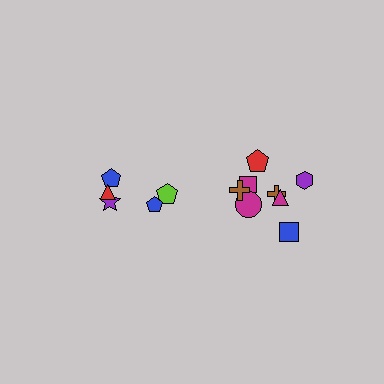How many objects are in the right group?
There are 8 objects.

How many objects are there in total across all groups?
There are 13 objects.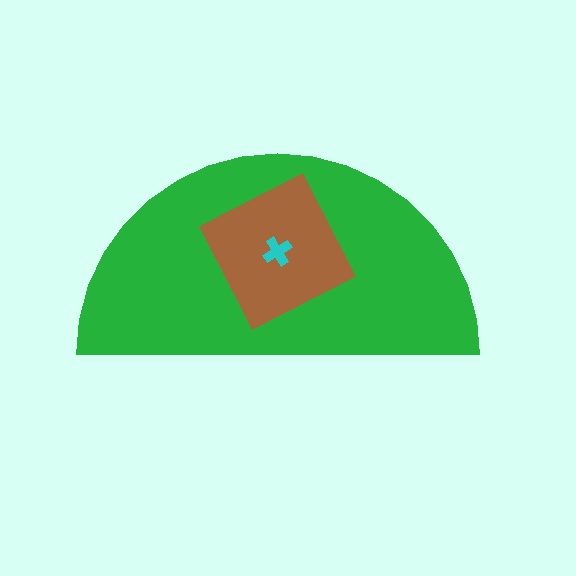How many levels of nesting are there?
3.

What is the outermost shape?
The green semicircle.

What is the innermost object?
The cyan cross.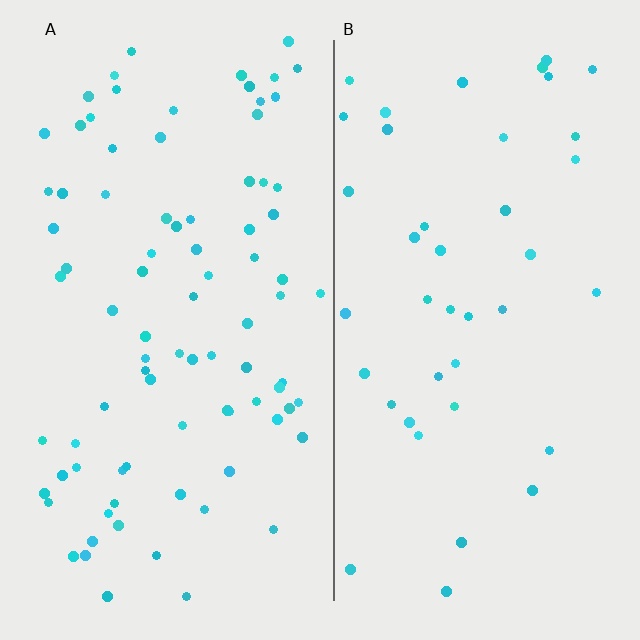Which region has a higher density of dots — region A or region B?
A (the left).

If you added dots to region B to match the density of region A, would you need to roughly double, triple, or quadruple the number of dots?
Approximately double.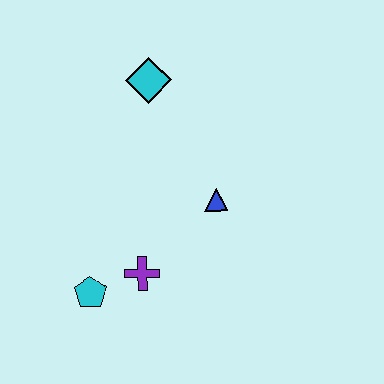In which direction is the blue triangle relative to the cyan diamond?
The blue triangle is below the cyan diamond.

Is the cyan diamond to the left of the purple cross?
No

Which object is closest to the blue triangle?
The purple cross is closest to the blue triangle.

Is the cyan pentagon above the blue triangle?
No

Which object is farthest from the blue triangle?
The cyan pentagon is farthest from the blue triangle.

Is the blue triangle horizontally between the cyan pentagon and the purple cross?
No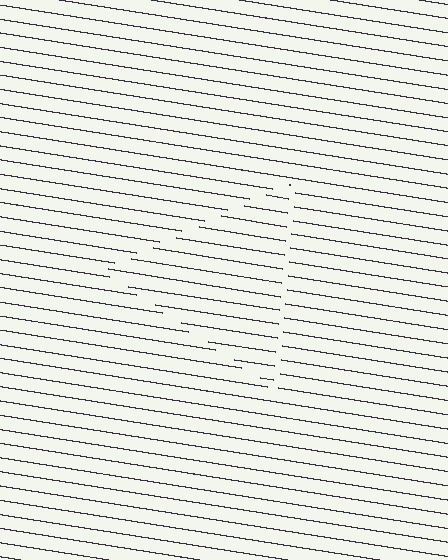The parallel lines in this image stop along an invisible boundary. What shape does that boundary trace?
An illusory triangle. The interior of the shape contains the same grating, shifted by half a period — the contour is defined by the phase discontinuity where line-ends from the inner and outer gratings abut.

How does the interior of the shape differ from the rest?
The interior of the shape contains the same grating, shifted by half a period — the contour is defined by the phase discontinuity where line-ends from the inner and outer gratings abut.